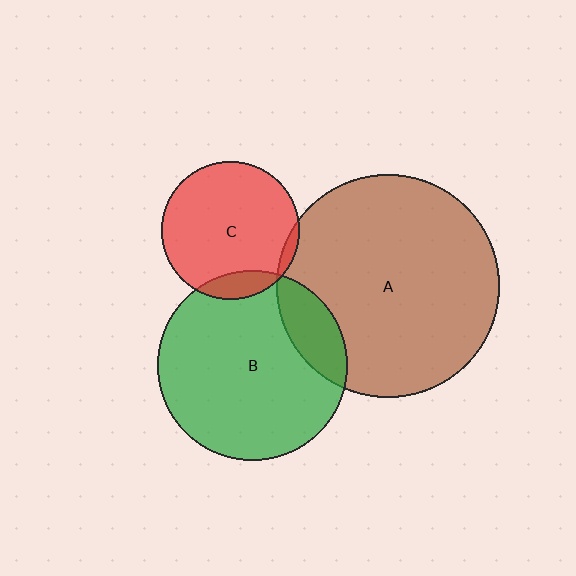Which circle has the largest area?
Circle A (brown).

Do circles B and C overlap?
Yes.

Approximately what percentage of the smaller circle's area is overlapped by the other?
Approximately 10%.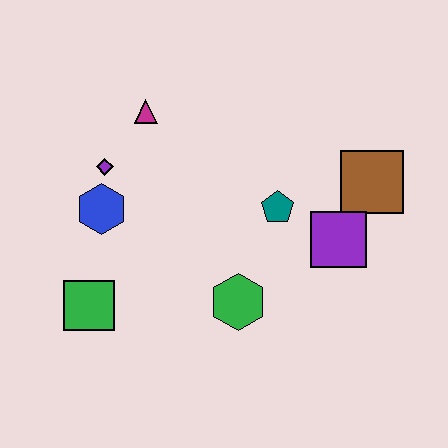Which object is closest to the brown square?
The purple square is closest to the brown square.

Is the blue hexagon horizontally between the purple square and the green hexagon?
No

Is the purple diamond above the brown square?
Yes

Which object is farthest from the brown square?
The green square is farthest from the brown square.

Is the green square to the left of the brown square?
Yes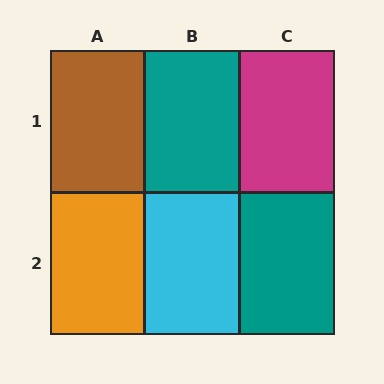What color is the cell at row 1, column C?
Magenta.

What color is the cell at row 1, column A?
Brown.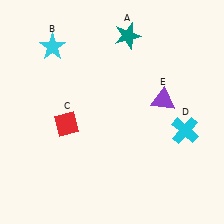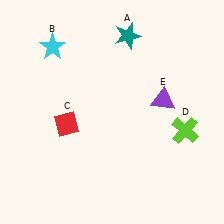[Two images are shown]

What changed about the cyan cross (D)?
In Image 1, D is cyan. In Image 2, it changed to lime.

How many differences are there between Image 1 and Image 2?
There is 1 difference between the two images.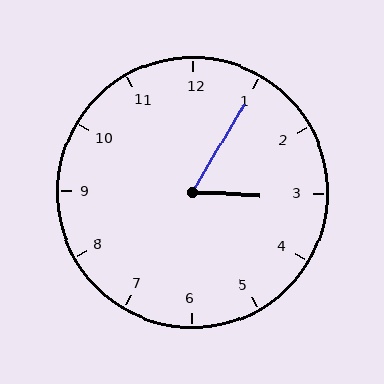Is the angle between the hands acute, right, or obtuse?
It is acute.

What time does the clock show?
3:05.